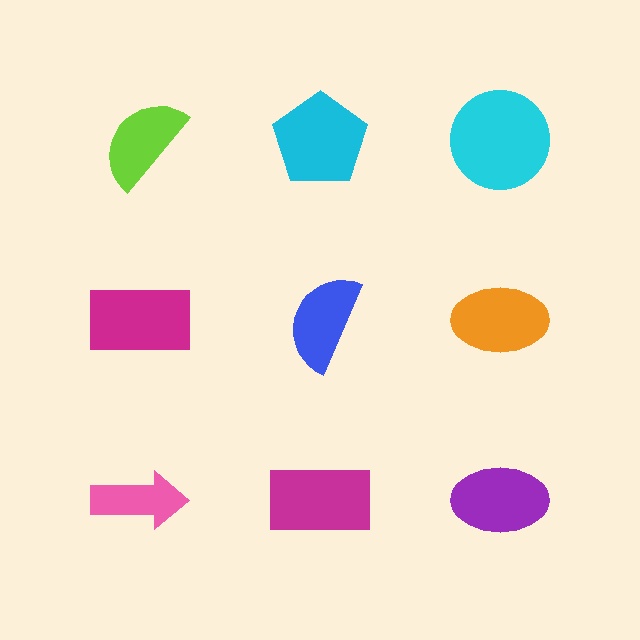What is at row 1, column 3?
A cyan circle.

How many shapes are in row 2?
3 shapes.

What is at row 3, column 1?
A pink arrow.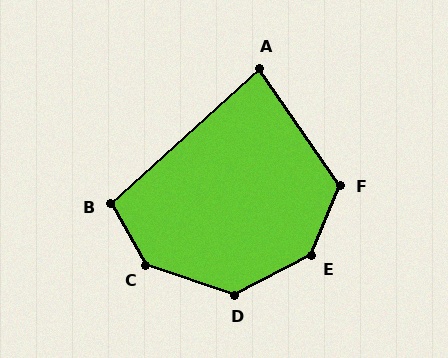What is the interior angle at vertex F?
Approximately 123 degrees (obtuse).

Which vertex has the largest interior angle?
E, at approximately 139 degrees.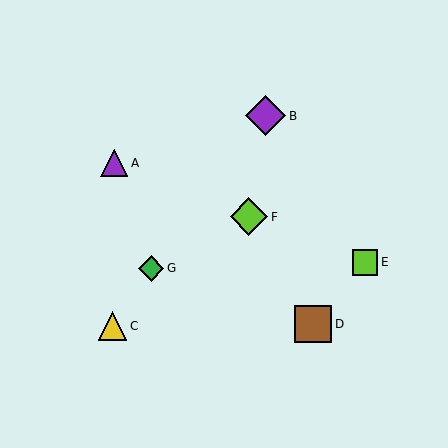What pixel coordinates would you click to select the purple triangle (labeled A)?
Click at (114, 163) to select the purple triangle A.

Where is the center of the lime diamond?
The center of the lime diamond is at (249, 217).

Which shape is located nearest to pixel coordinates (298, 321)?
The brown square (labeled D) at (313, 324) is nearest to that location.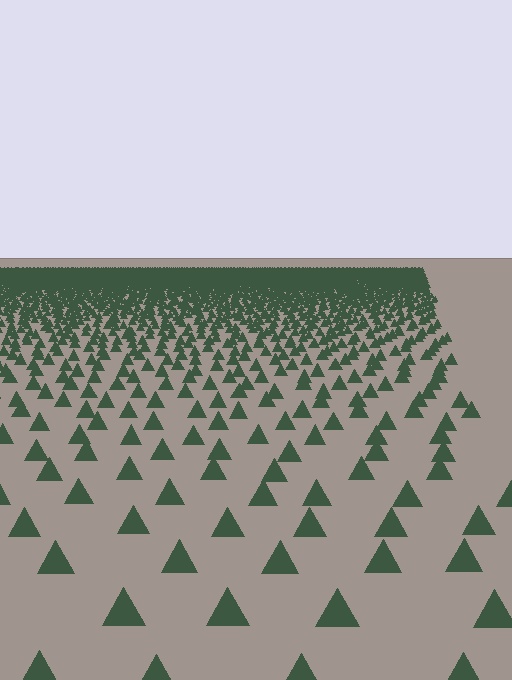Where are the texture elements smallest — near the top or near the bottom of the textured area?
Near the top.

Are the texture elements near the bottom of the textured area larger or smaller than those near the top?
Larger. Near the bottom, elements are closer to the viewer and appear at a bigger on-screen size.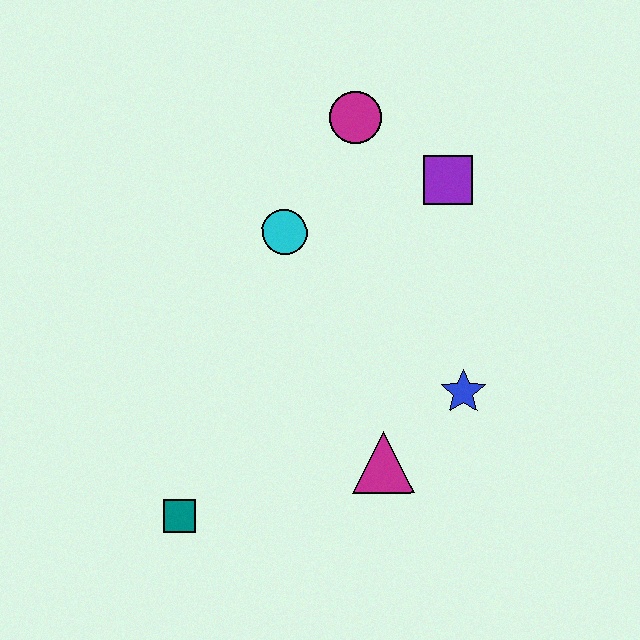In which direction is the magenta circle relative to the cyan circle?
The magenta circle is above the cyan circle.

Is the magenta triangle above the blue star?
No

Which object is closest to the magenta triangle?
The blue star is closest to the magenta triangle.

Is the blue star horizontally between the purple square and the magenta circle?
No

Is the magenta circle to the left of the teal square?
No